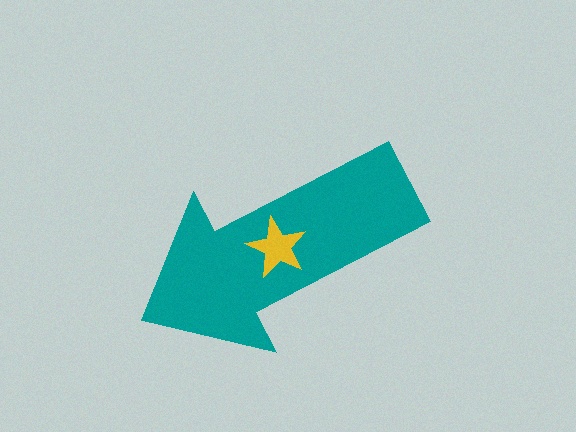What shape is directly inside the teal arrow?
The yellow star.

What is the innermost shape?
The yellow star.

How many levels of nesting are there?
2.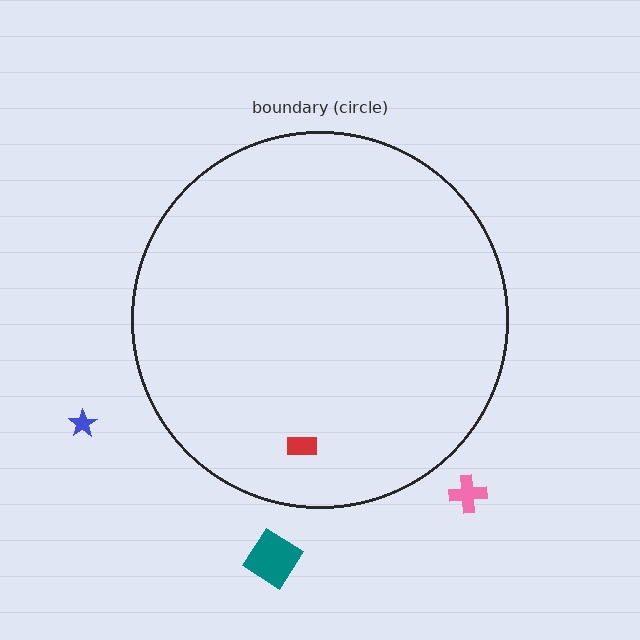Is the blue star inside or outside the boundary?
Outside.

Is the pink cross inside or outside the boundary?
Outside.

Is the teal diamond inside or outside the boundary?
Outside.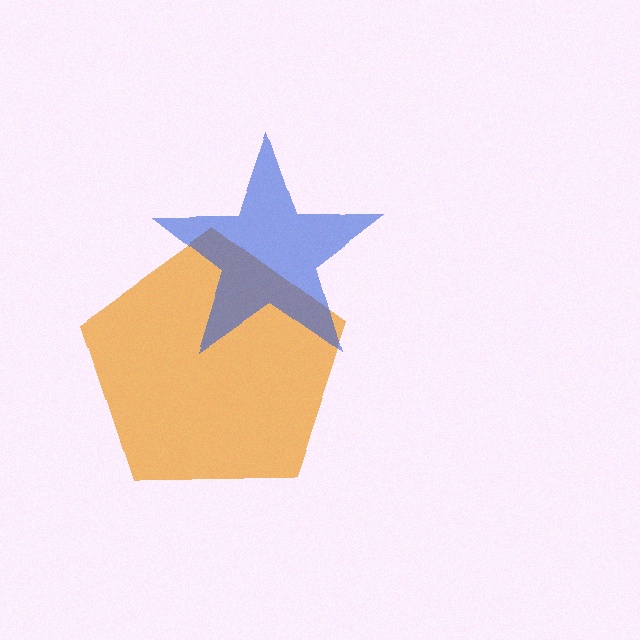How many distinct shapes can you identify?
There are 2 distinct shapes: an orange pentagon, a blue star.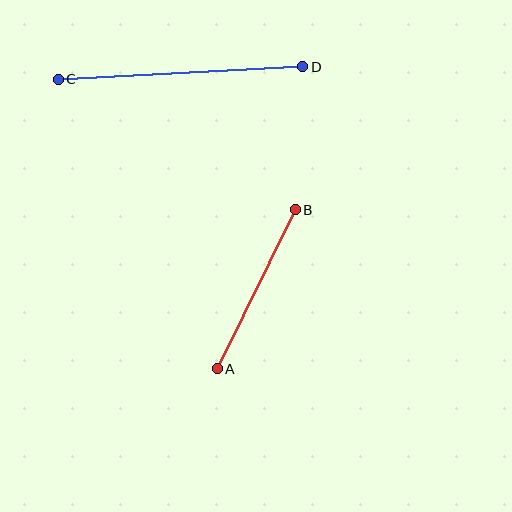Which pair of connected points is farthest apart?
Points C and D are farthest apart.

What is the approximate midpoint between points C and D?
The midpoint is at approximately (181, 73) pixels.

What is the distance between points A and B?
The distance is approximately 177 pixels.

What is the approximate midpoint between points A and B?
The midpoint is at approximately (256, 289) pixels.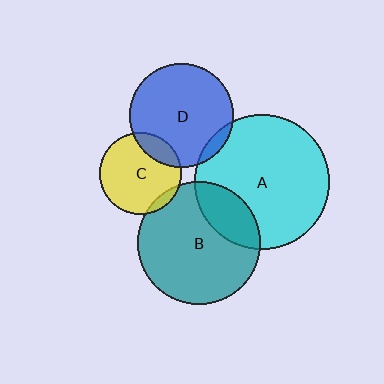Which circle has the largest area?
Circle A (cyan).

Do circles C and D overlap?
Yes.